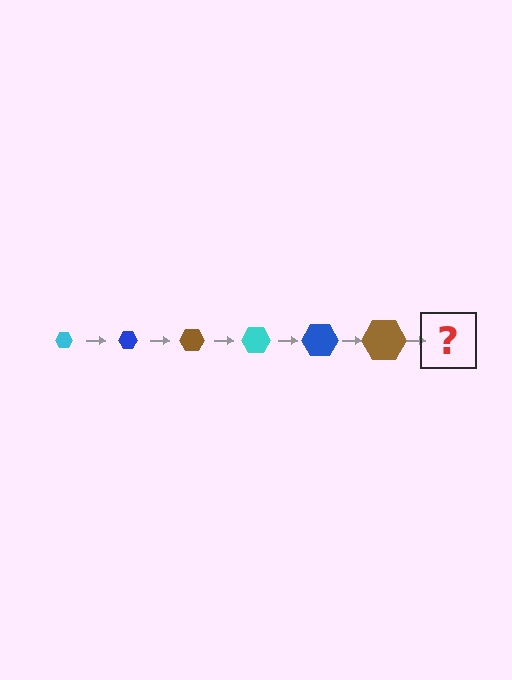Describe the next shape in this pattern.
It should be a cyan hexagon, larger than the previous one.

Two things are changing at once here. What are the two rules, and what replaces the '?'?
The two rules are that the hexagon grows larger each step and the color cycles through cyan, blue, and brown. The '?' should be a cyan hexagon, larger than the previous one.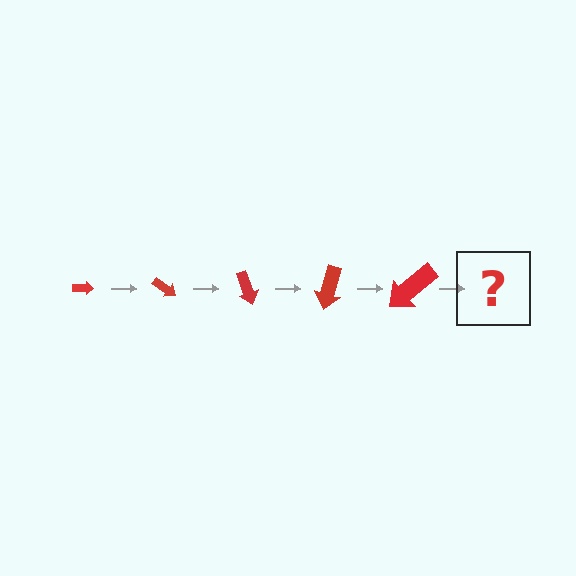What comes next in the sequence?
The next element should be an arrow, larger than the previous one and rotated 175 degrees from the start.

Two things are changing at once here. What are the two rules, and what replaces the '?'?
The two rules are that the arrow grows larger each step and it rotates 35 degrees each step. The '?' should be an arrow, larger than the previous one and rotated 175 degrees from the start.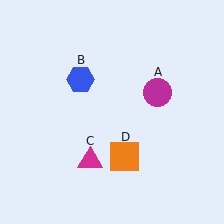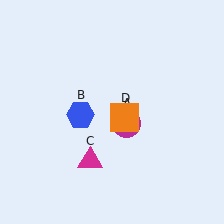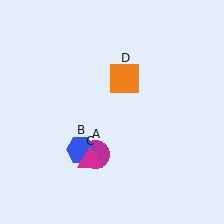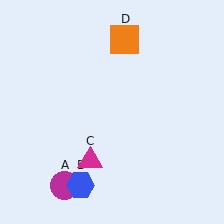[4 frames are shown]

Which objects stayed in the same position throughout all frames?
Magenta triangle (object C) remained stationary.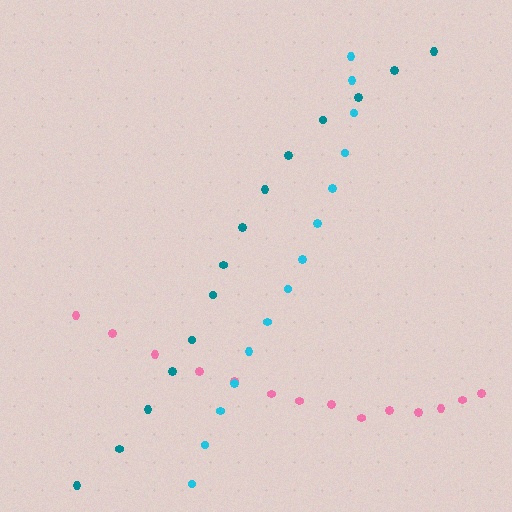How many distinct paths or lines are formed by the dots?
There are 3 distinct paths.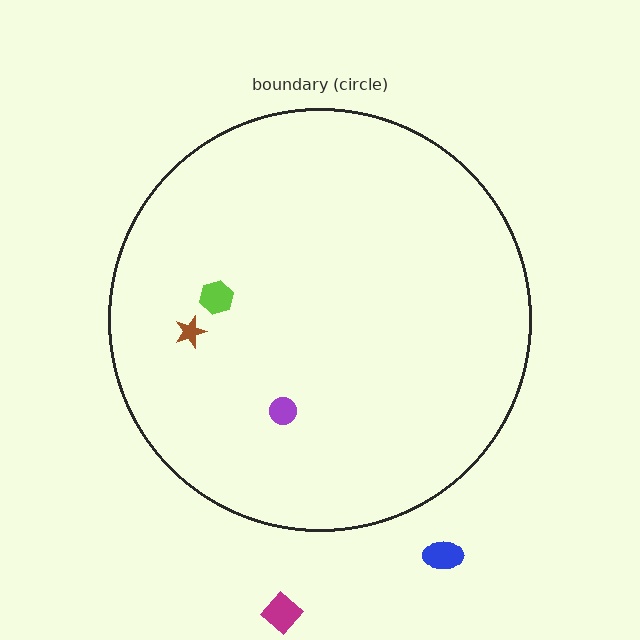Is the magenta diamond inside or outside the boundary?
Outside.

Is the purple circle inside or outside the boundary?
Inside.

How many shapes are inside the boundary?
3 inside, 2 outside.